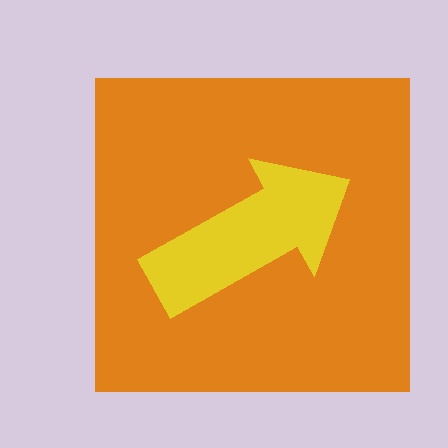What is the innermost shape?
The yellow arrow.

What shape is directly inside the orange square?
The yellow arrow.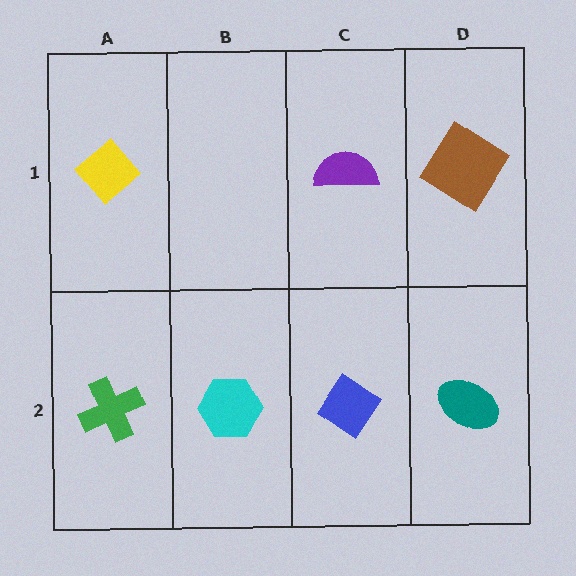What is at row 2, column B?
A cyan hexagon.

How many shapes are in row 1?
3 shapes.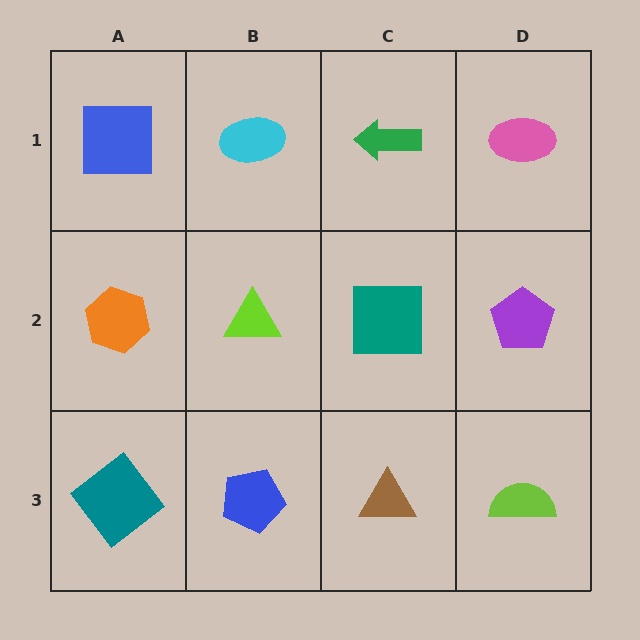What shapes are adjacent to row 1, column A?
An orange hexagon (row 2, column A), a cyan ellipse (row 1, column B).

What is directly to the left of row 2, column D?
A teal square.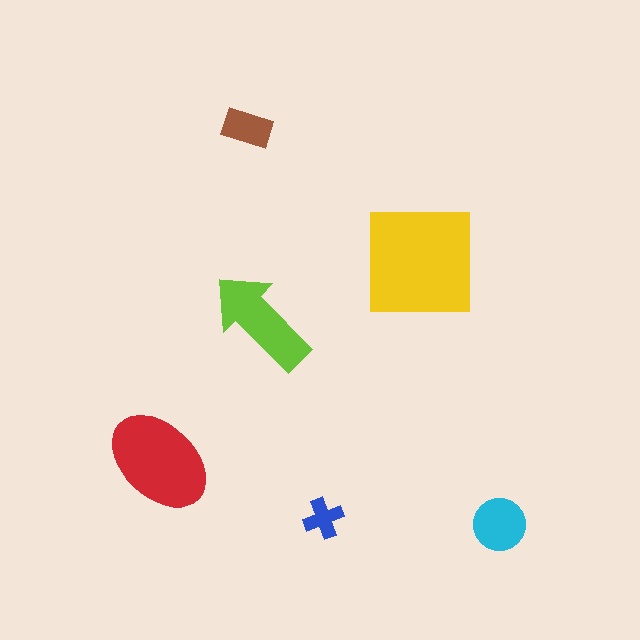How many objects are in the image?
There are 6 objects in the image.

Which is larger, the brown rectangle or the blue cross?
The brown rectangle.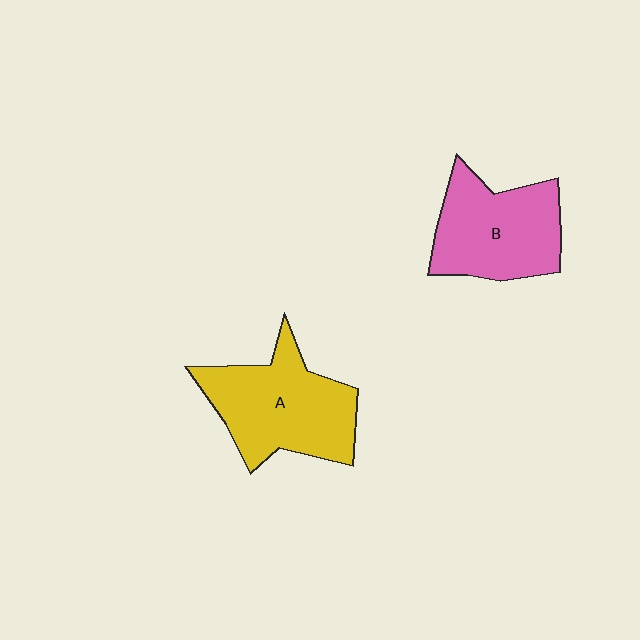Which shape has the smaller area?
Shape B (pink).